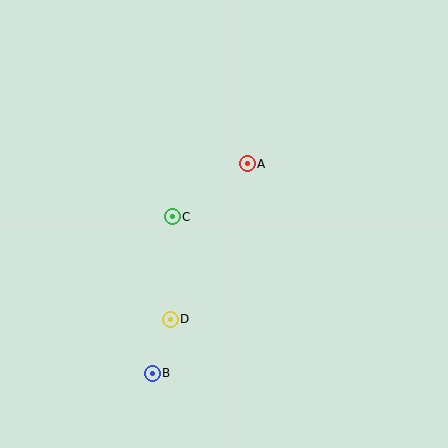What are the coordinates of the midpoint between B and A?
The midpoint between B and A is at (200, 269).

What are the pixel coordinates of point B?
Point B is at (152, 373).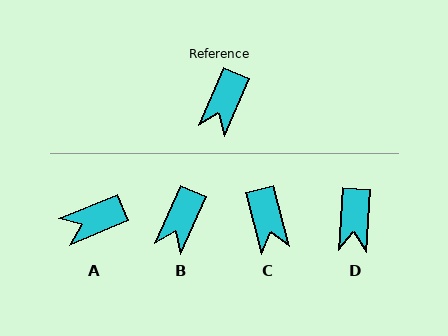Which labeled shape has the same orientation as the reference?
B.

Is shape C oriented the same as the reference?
No, it is off by about 39 degrees.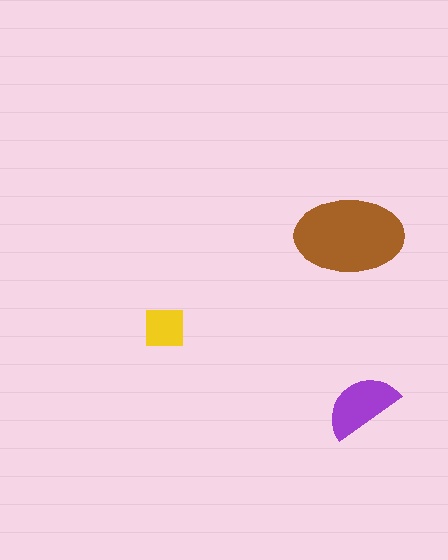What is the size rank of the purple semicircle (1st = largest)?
2nd.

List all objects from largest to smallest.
The brown ellipse, the purple semicircle, the yellow square.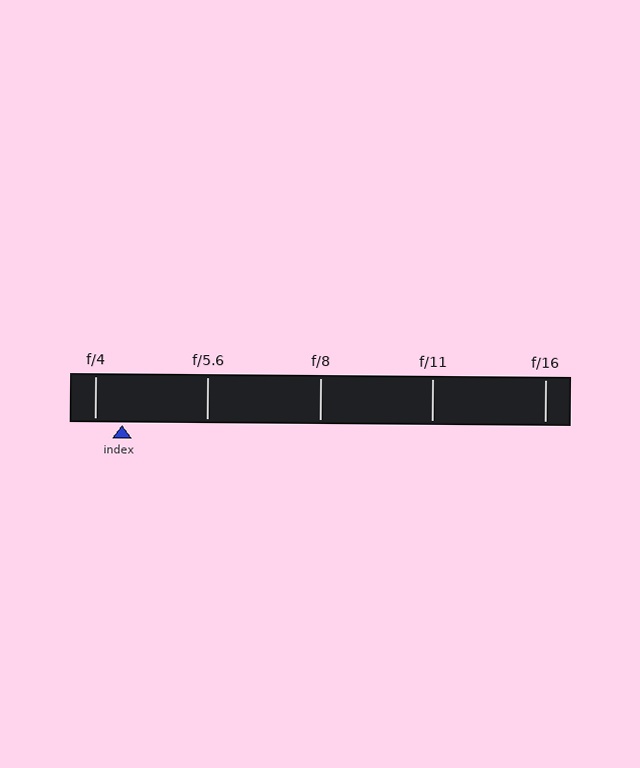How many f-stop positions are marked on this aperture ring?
There are 5 f-stop positions marked.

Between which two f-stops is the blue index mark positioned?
The index mark is between f/4 and f/5.6.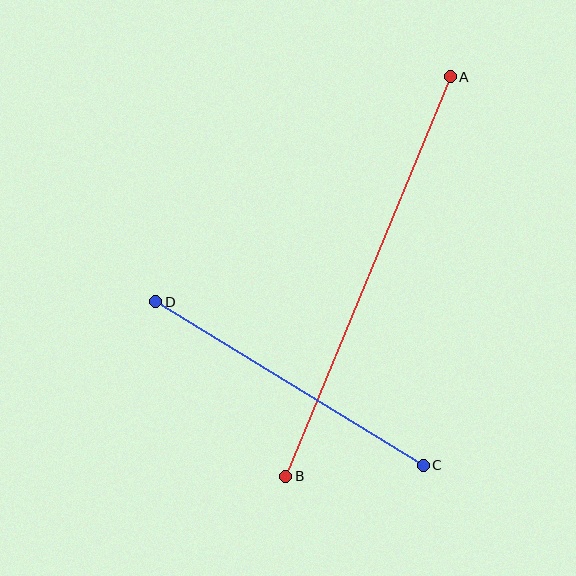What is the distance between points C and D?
The distance is approximately 314 pixels.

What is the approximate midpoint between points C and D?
The midpoint is at approximately (289, 384) pixels.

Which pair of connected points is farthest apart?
Points A and B are farthest apart.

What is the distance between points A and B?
The distance is approximately 432 pixels.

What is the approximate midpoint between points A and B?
The midpoint is at approximately (368, 277) pixels.